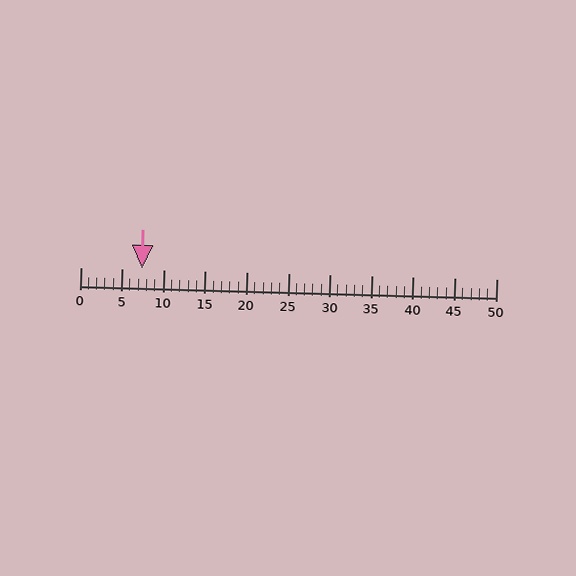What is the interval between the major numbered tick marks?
The major tick marks are spaced 5 units apart.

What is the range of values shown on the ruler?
The ruler shows values from 0 to 50.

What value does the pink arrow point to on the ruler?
The pink arrow points to approximately 7.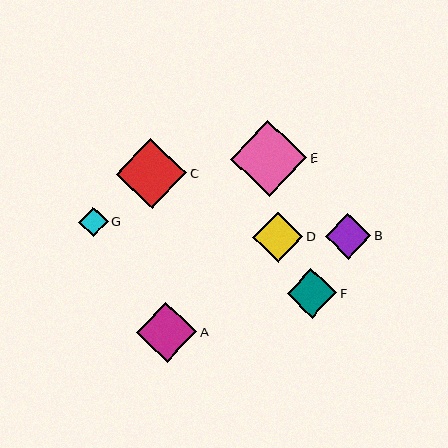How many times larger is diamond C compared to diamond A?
Diamond C is approximately 1.2 times the size of diamond A.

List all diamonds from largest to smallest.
From largest to smallest: E, C, A, D, F, B, G.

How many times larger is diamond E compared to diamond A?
Diamond E is approximately 1.3 times the size of diamond A.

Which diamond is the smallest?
Diamond G is the smallest with a size of approximately 29 pixels.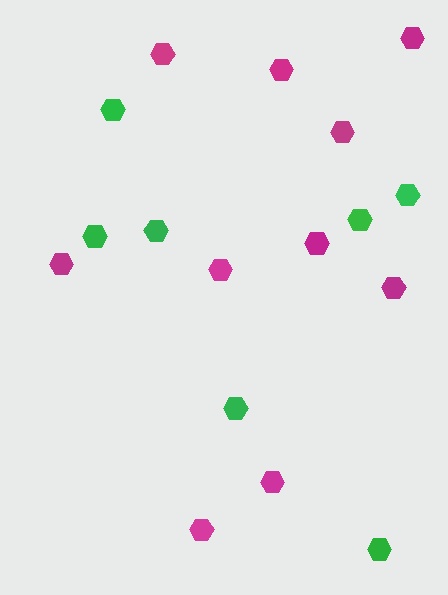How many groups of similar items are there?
There are 2 groups: one group of magenta hexagons (10) and one group of green hexagons (7).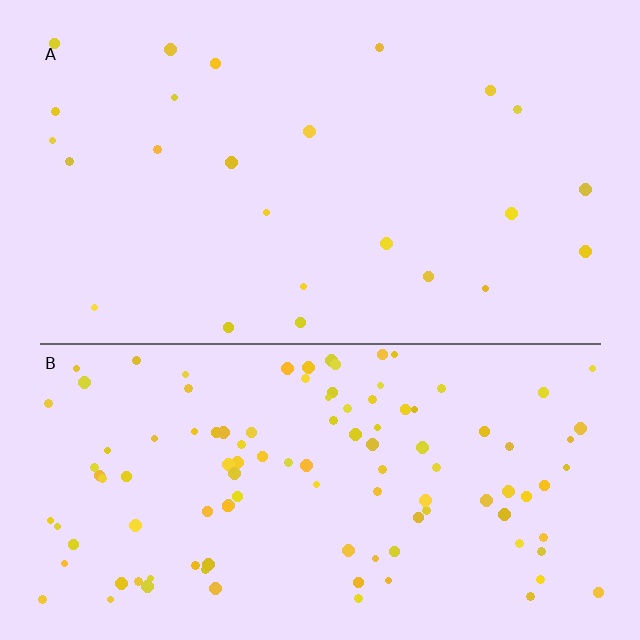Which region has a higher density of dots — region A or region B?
B (the bottom).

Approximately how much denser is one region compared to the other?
Approximately 4.6× — region B over region A.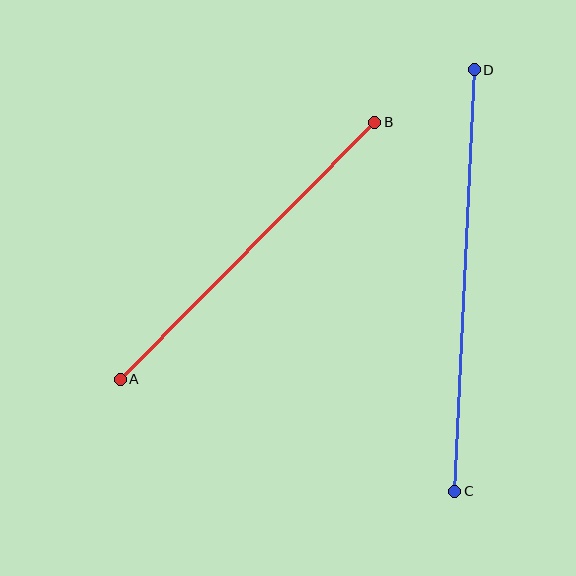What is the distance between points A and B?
The distance is approximately 362 pixels.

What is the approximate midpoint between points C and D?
The midpoint is at approximately (465, 281) pixels.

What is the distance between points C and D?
The distance is approximately 422 pixels.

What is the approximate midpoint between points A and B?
The midpoint is at approximately (247, 251) pixels.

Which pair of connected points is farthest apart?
Points C and D are farthest apart.